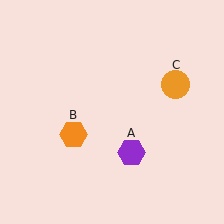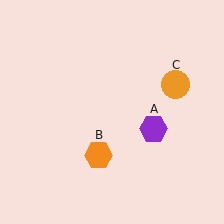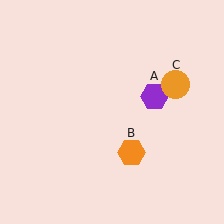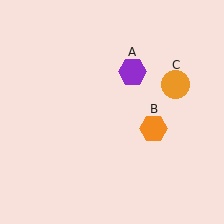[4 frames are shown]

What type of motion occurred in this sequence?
The purple hexagon (object A), orange hexagon (object B) rotated counterclockwise around the center of the scene.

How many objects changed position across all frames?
2 objects changed position: purple hexagon (object A), orange hexagon (object B).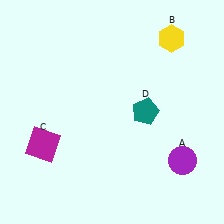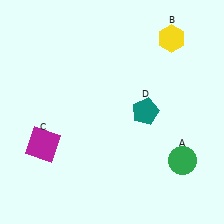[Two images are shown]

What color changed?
The circle (A) changed from purple in Image 1 to green in Image 2.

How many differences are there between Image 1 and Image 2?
There is 1 difference between the two images.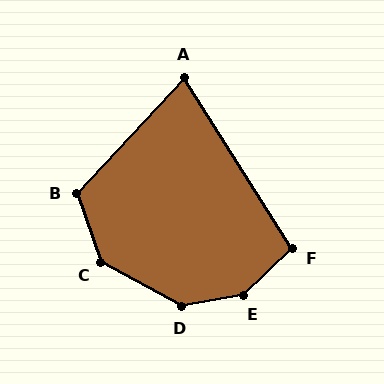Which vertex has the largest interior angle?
E, at approximately 147 degrees.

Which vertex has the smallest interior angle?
A, at approximately 75 degrees.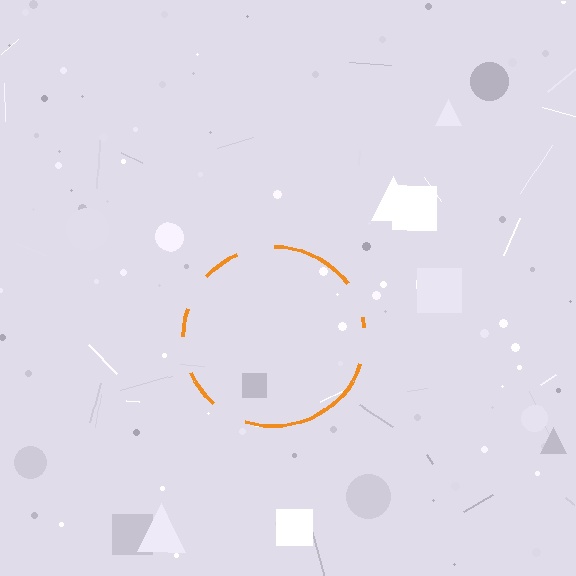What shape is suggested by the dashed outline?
The dashed outline suggests a circle.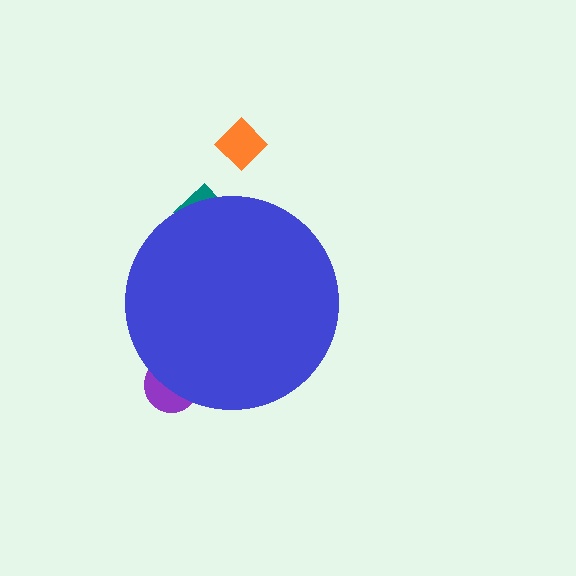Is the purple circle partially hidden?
Yes, the purple circle is partially hidden behind the blue circle.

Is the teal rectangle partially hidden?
Yes, the teal rectangle is partially hidden behind the blue circle.